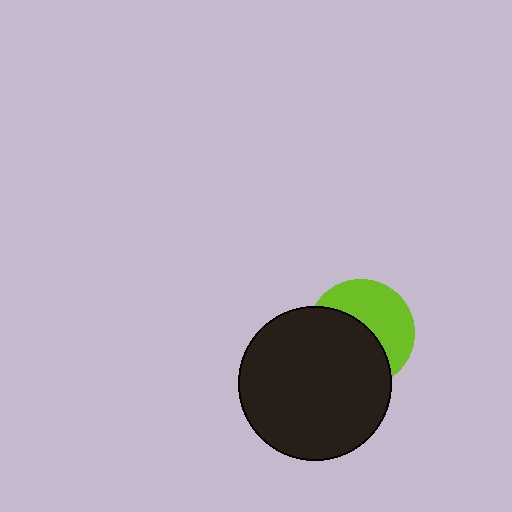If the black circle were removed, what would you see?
You would see the complete lime circle.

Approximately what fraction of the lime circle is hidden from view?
Roughly 53% of the lime circle is hidden behind the black circle.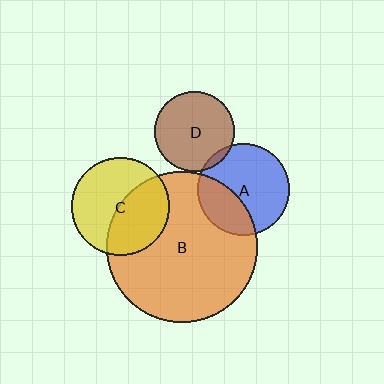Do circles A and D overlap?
Yes.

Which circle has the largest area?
Circle B (orange).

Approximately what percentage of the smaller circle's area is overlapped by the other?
Approximately 5%.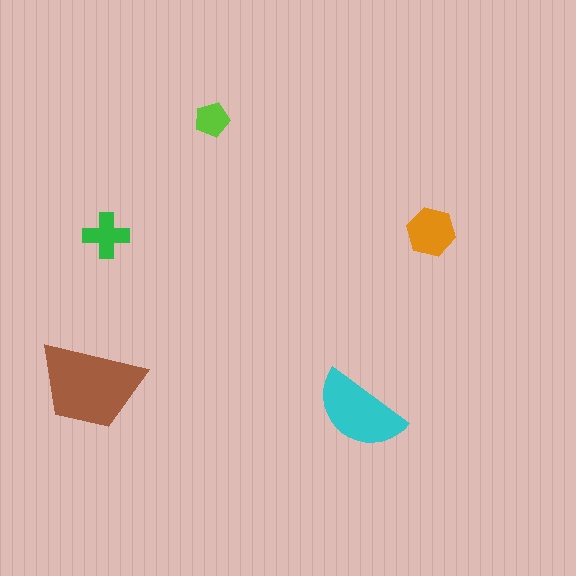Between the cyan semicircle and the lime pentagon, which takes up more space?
The cyan semicircle.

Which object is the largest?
The brown trapezoid.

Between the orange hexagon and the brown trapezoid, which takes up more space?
The brown trapezoid.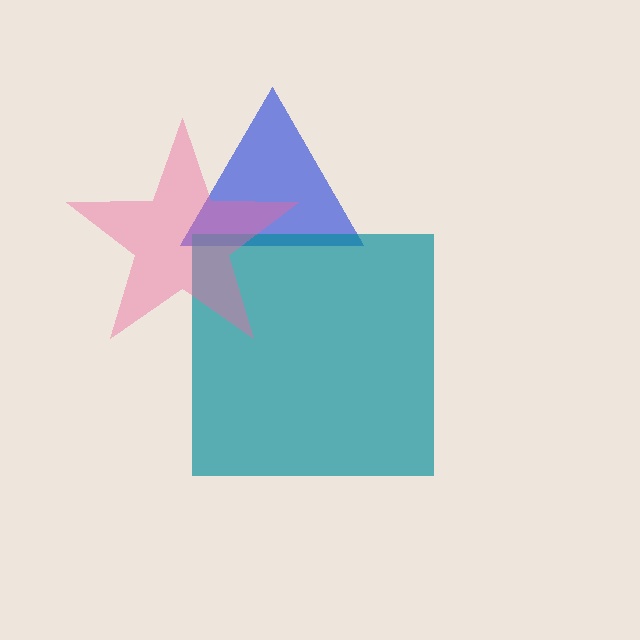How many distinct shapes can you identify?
There are 3 distinct shapes: a blue triangle, a teal square, a pink star.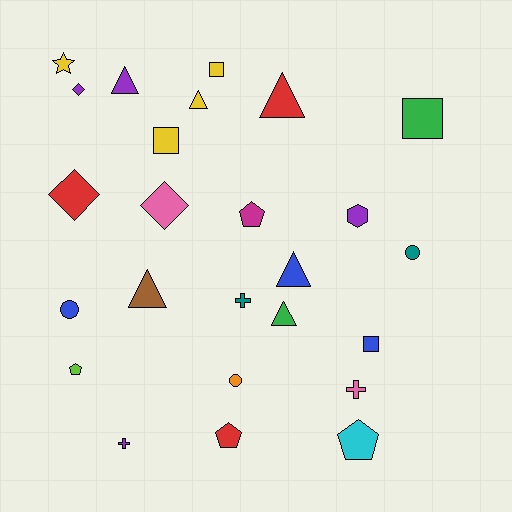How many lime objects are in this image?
There is 1 lime object.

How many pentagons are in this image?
There are 4 pentagons.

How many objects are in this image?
There are 25 objects.